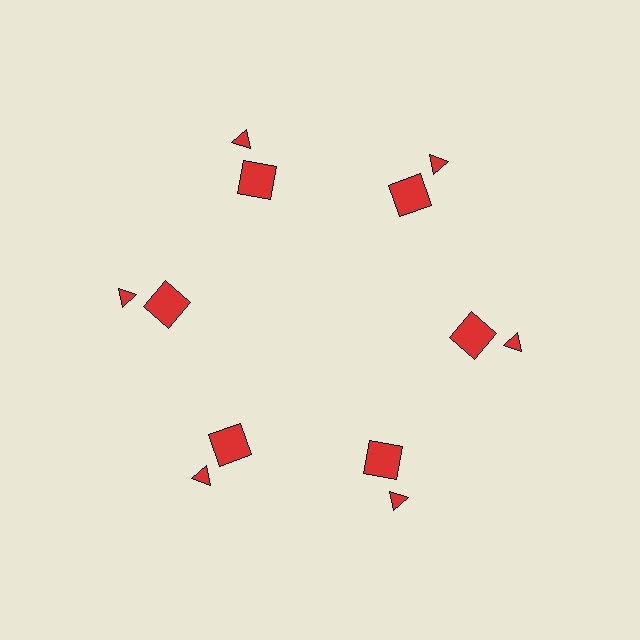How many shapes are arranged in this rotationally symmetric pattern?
There are 12 shapes, arranged in 6 groups of 2.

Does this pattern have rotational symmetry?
Yes, this pattern has 6-fold rotational symmetry. It looks the same after rotating 60 degrees around the center.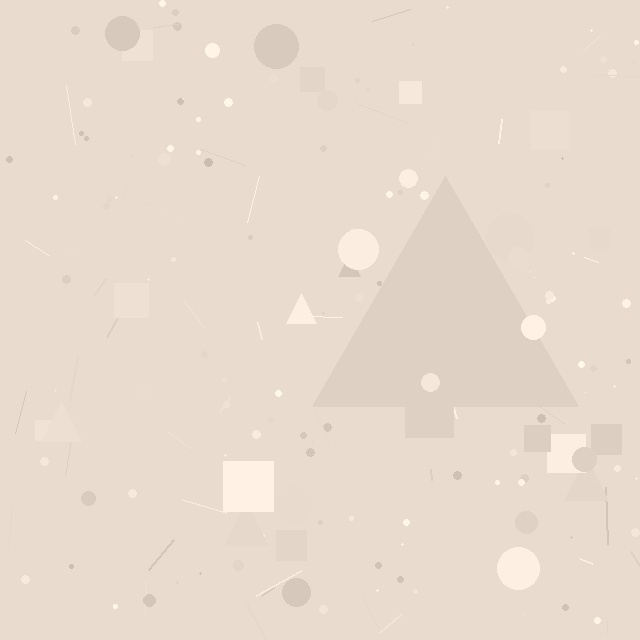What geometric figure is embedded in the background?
A triangle is embedded in the background.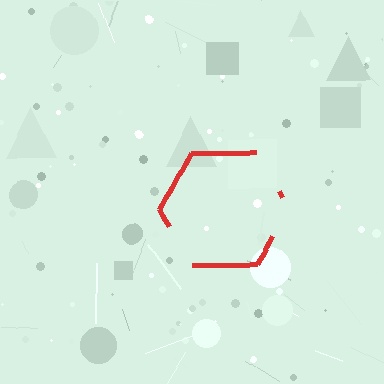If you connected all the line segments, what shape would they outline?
They would outline a hexagon.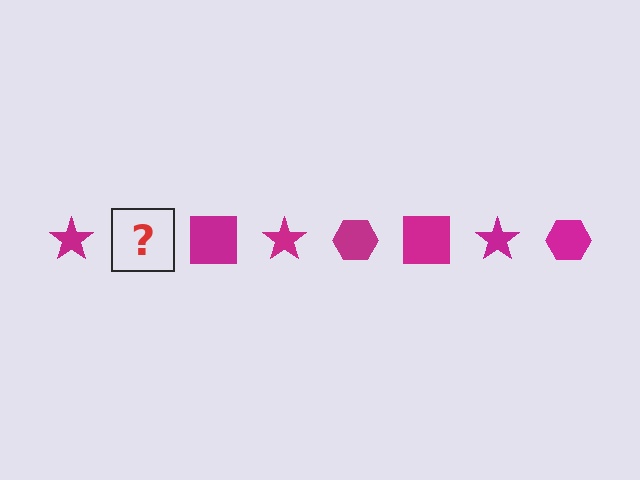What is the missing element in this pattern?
The missing element is a magenta hexagon.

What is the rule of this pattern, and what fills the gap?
The rule is that the pattern cycles through star, hexagon, square shapes in magenta. The gap should be filled with a magenta hexagon.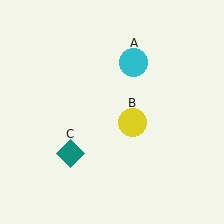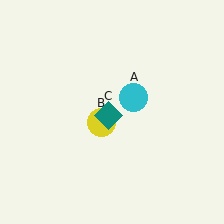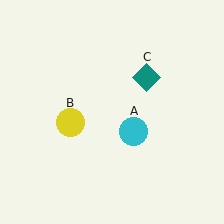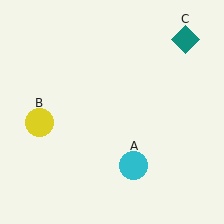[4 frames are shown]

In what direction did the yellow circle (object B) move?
The yellow circle (object B) moved left.